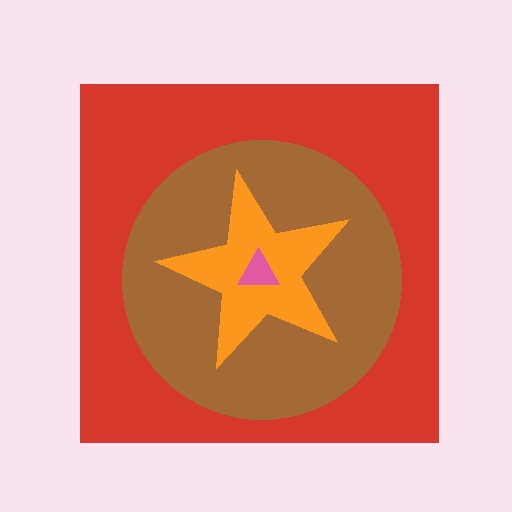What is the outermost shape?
The red square.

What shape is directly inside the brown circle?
The orange star.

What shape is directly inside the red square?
The brown circle.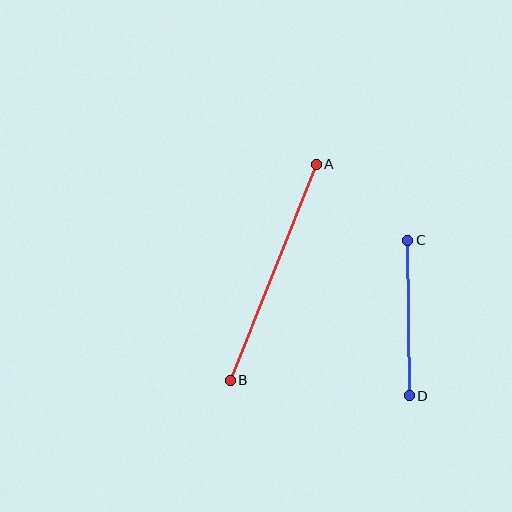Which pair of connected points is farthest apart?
Points A and B are farthest apart.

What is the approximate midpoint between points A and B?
The midpoint is at approximately (273, 272) pixels.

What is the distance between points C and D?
The distance is approximately 156 pixels.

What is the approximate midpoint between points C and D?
The midpoint is at approximately (409, 318) pixels.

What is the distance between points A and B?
The distance is approximately 232 pixels.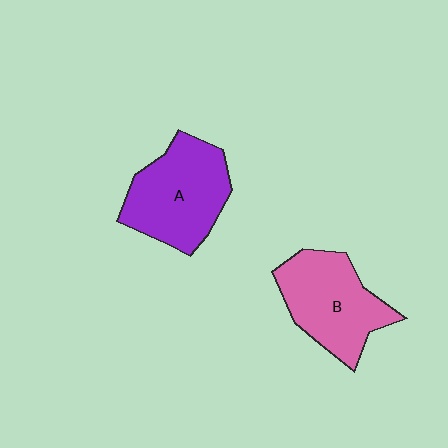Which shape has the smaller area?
Shape B (pink).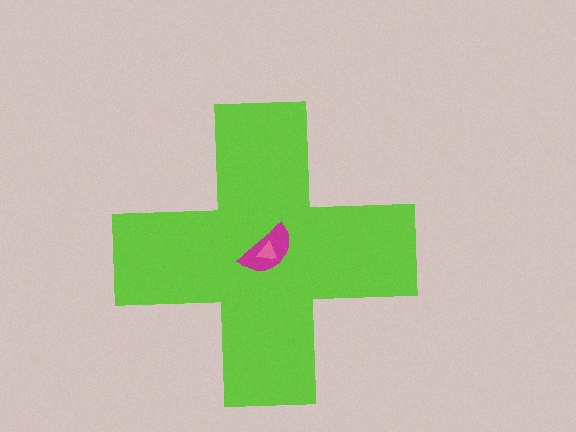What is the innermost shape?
The pink triangle.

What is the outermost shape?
The lime cross.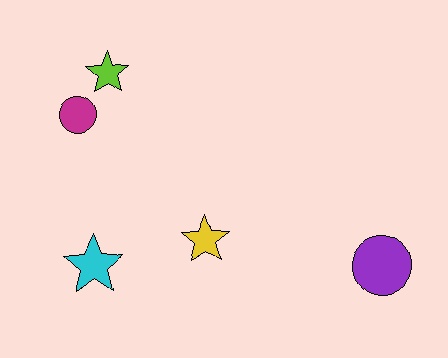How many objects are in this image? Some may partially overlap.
There are 5 objects.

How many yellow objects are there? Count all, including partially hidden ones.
There is 1 yellow object.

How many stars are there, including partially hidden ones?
There are 3 stars.